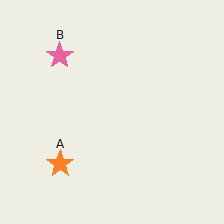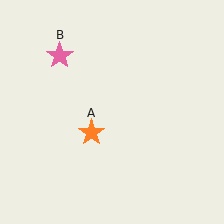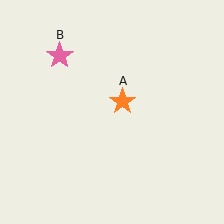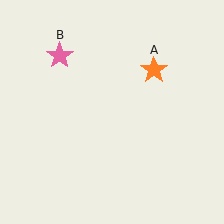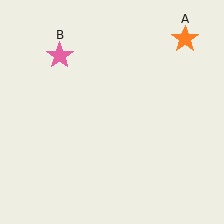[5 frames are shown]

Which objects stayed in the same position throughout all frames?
Pink star (object B) remained stationary.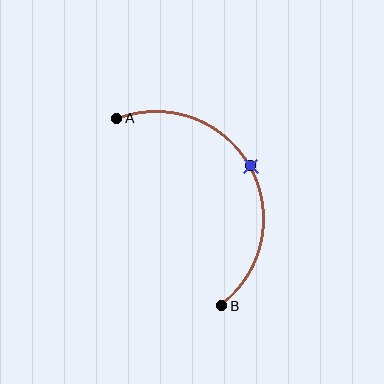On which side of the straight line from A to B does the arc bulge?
The arc bulges to the right of the straight line connecting A and B.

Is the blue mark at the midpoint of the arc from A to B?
Yes. The blue mark lies on the arc at equal arc-length from both A and B — it is the arc midpoint.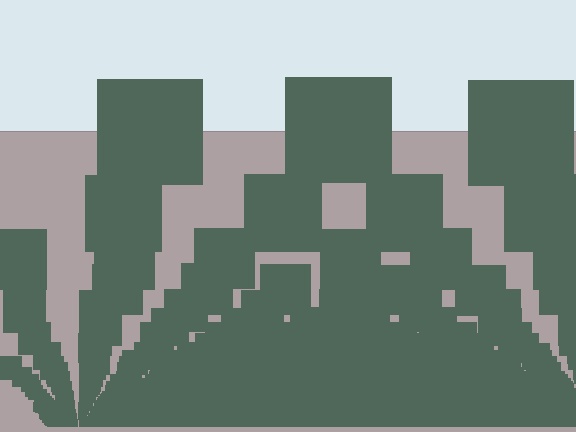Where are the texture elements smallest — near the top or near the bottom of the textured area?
Near the bottom.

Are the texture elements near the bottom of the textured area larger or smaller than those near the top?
Smaller. The gradient is inverted — elements near the bottom are smaller and denser.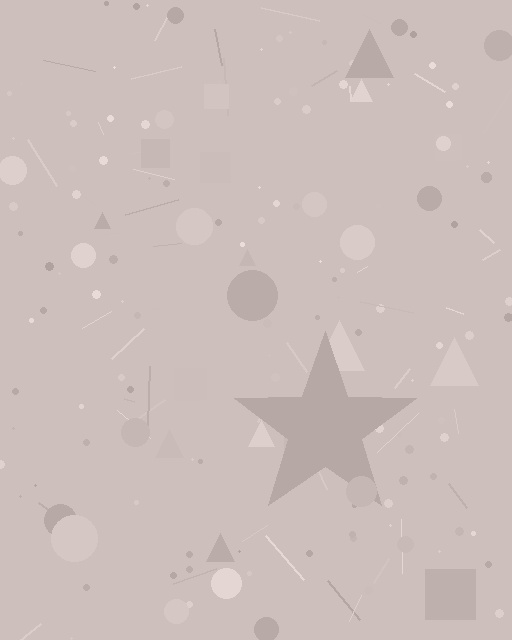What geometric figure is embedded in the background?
A star is embedded in the background.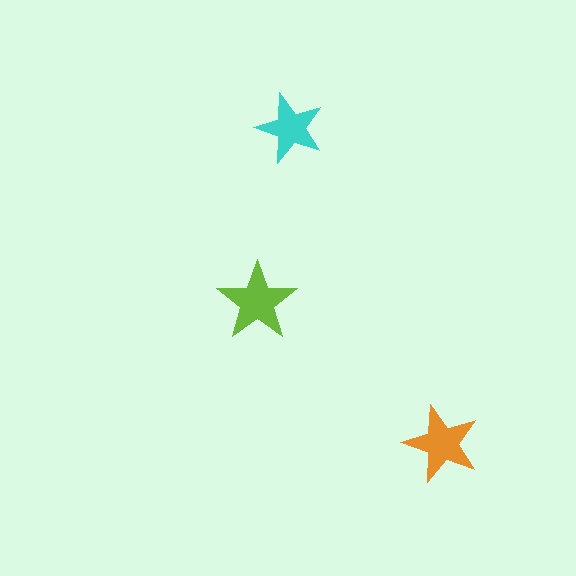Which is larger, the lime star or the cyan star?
The lime one.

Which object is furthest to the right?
The orange star is rightmost.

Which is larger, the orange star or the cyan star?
The orange one.